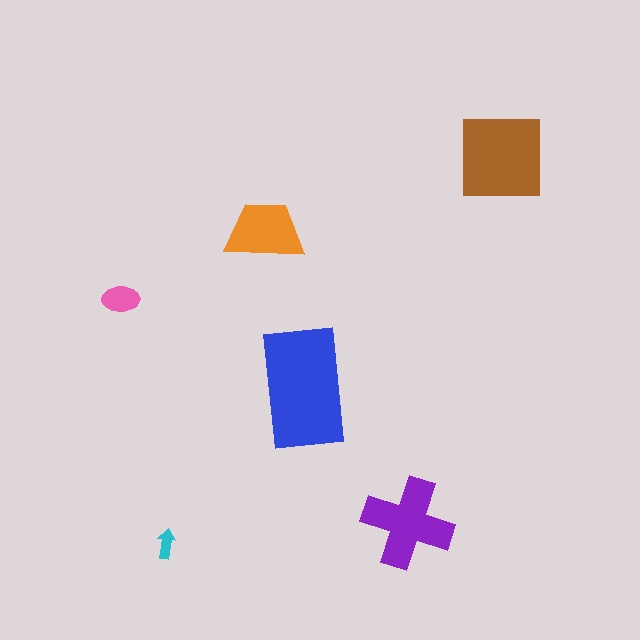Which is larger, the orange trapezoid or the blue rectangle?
The blue rectangle.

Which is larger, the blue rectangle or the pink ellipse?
The blue rectangle.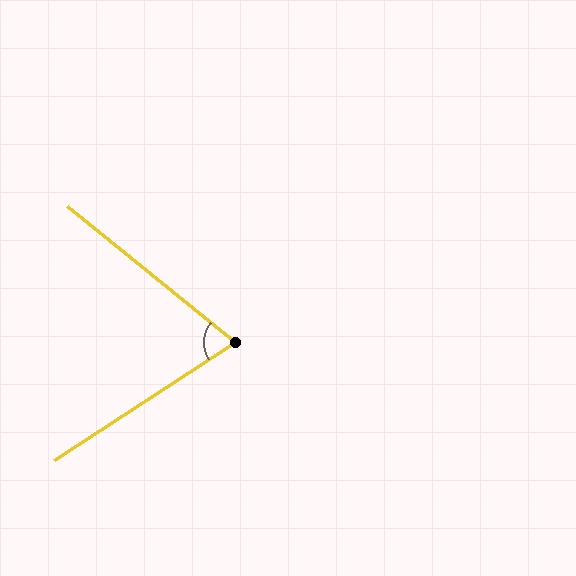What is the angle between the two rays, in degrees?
Approximately 72 degrees.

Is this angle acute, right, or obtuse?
It is acute.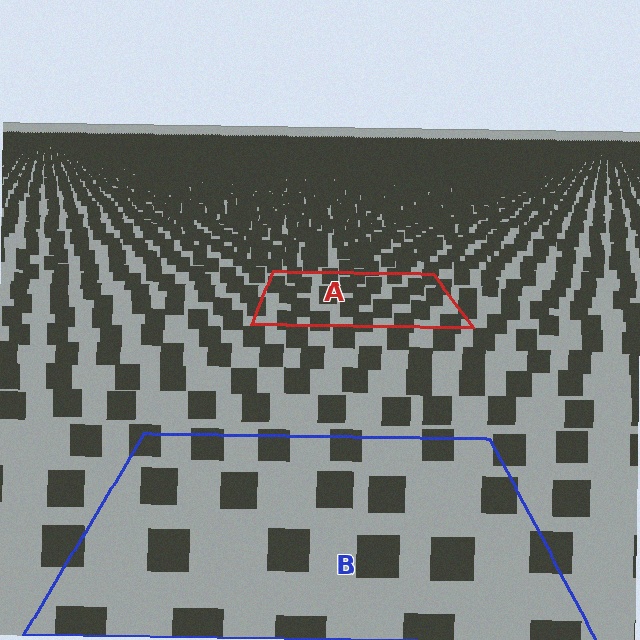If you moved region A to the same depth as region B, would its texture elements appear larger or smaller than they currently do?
They would appear larger. At a closer depth, the same texture elements are projected at a bigger on-screen size.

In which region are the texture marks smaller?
The texture marks are smaller in region A, because it is farther away.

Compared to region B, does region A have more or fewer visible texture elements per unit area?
Region A has more texture elements per unit area — they are packed more densely because it is farther away.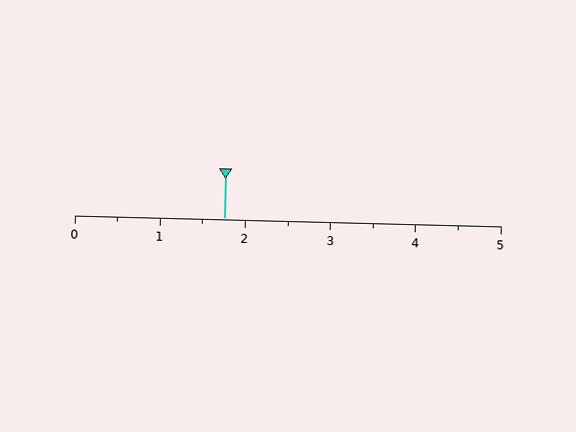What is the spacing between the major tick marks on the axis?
The major ticks are spaced 1 apart.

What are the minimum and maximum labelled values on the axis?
The axis runs from 0 to 5.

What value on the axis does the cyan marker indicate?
The marker indicates approximately 1.8.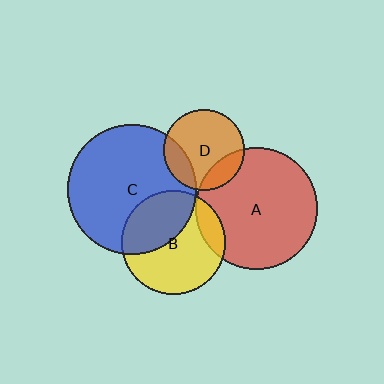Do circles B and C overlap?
Yes.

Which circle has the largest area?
Circle C (blue).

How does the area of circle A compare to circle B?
Approximately 1.4 times.